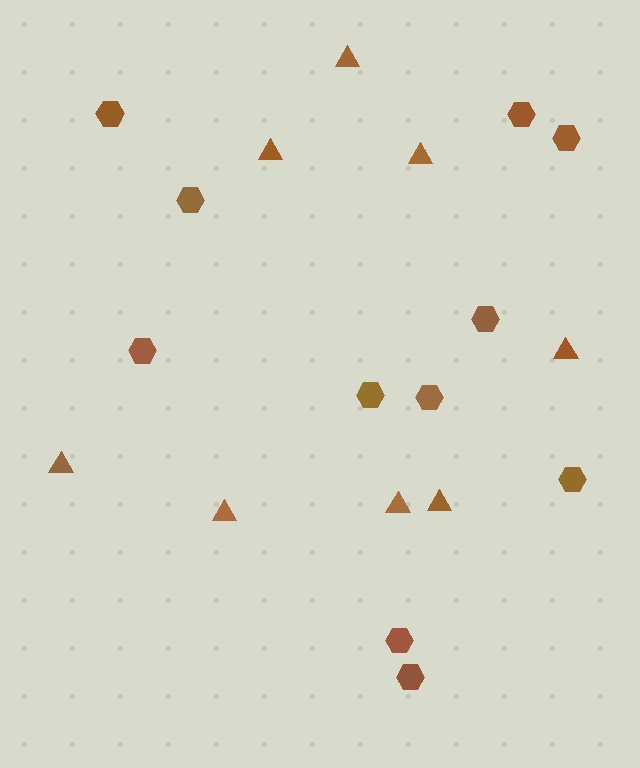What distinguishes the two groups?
There are 2 groups: one group of hexagons (11) and one group of triangles (8).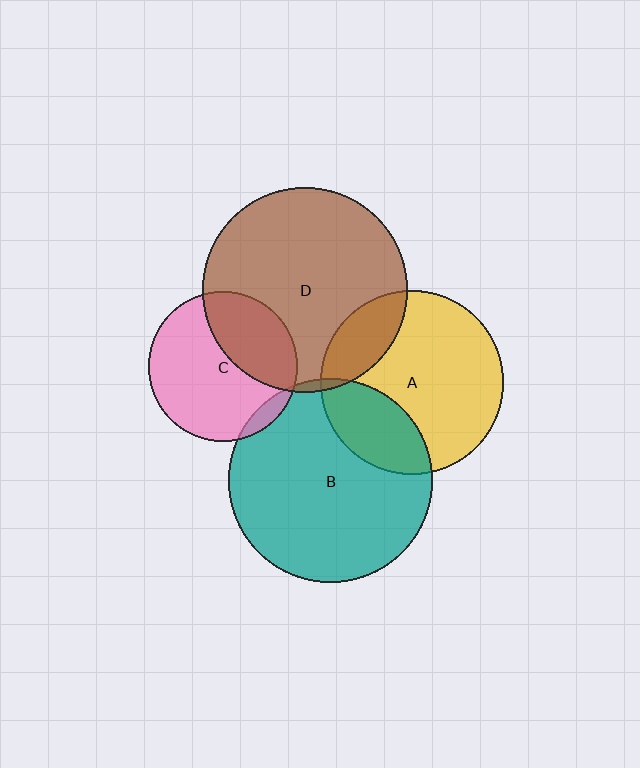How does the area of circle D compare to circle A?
Approximately 1.2 times.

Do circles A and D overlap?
Yes.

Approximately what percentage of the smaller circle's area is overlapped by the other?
Approximately 20%.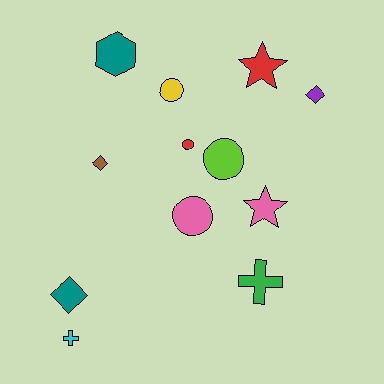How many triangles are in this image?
There are no triangles.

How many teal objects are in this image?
There are 2 teal objects.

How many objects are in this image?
There are 12 objects.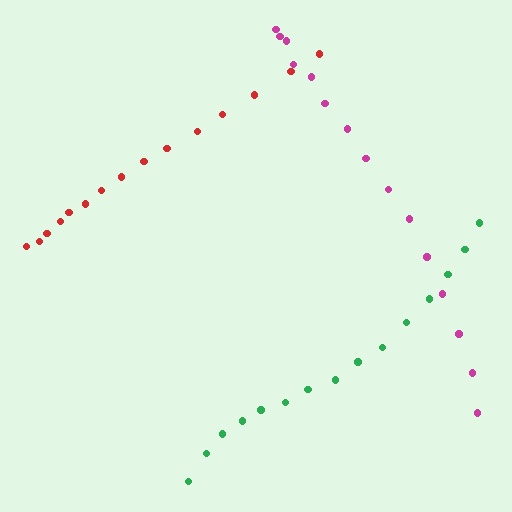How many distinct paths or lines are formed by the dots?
There are 3 distinct paths.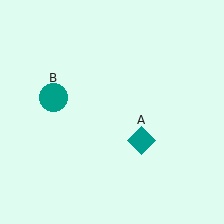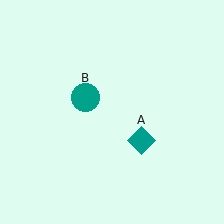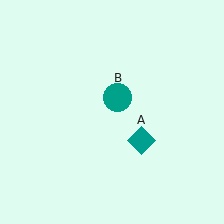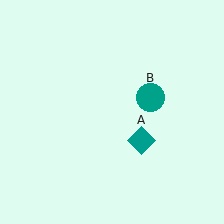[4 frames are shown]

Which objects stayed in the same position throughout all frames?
Teal diamond (object A) remained stationary.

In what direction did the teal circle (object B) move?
The teal circle (object B) moved right.